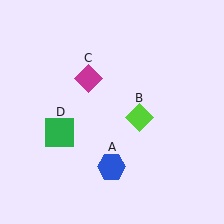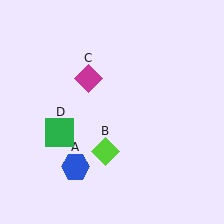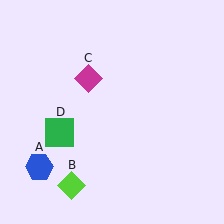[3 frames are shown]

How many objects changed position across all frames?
2 objects changed position: blue hexagon (object A), lime diamond (object B).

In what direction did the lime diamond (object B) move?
The lime diamond (object B) moved down and to the left.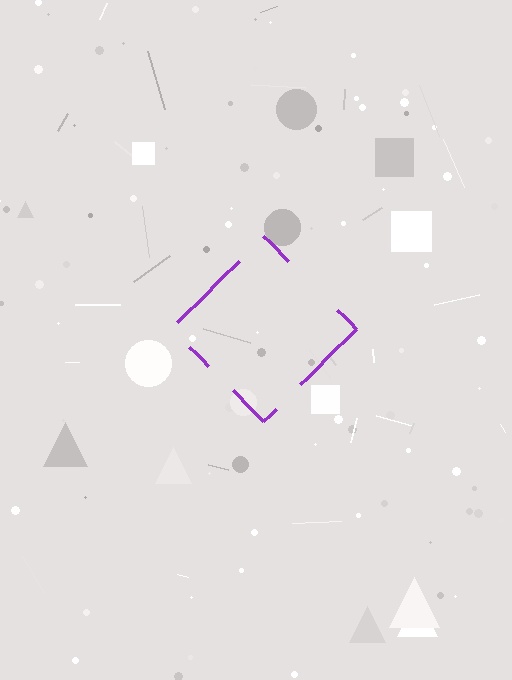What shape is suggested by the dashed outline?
The dashed outline suggests a diamond.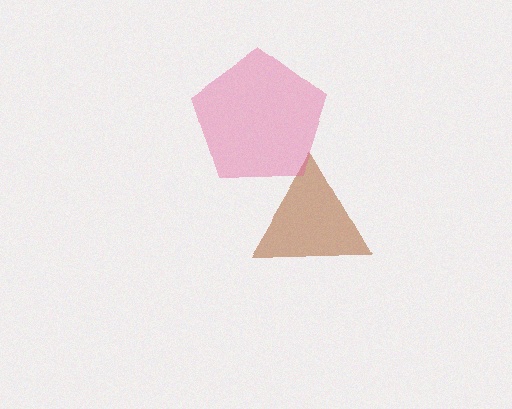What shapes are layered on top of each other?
The layered shapes are: a brown triangle, a pink pentagon.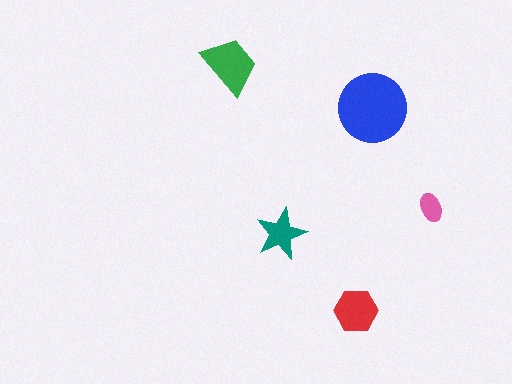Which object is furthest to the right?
The pink ellipse is rightmost.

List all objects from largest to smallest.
The blue circle, the green trapezoid, the red hexagon, the teal star, the pink ellipse.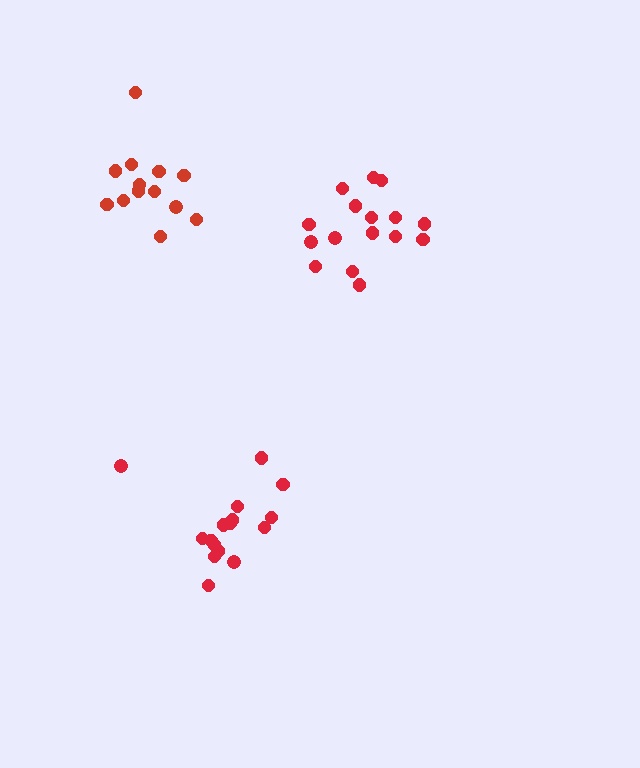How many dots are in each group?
Group 1: 13 dots, Group 2: 16 dots, Group 3: 16 dots (45 total).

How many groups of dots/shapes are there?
There are 3 groups.